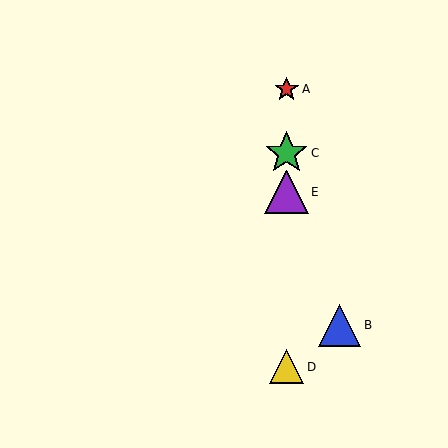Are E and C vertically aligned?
Yes, both are at x≈287.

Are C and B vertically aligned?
No, C is at x≈287 and B is at x≈340.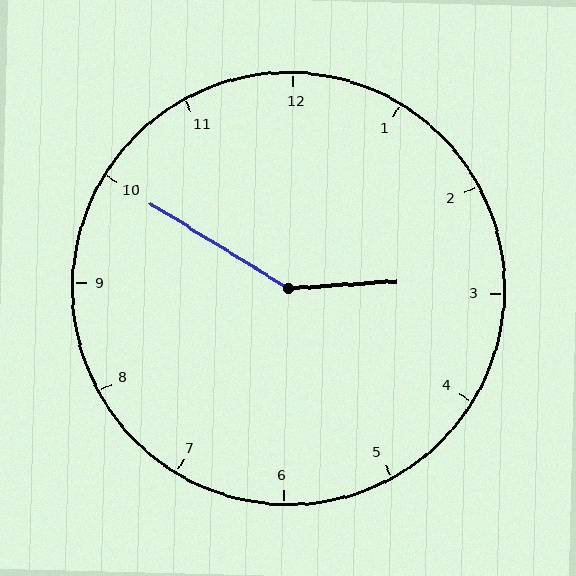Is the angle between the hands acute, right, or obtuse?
It is obtuse.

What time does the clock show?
2:50.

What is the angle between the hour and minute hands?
Approximately 145 degrees.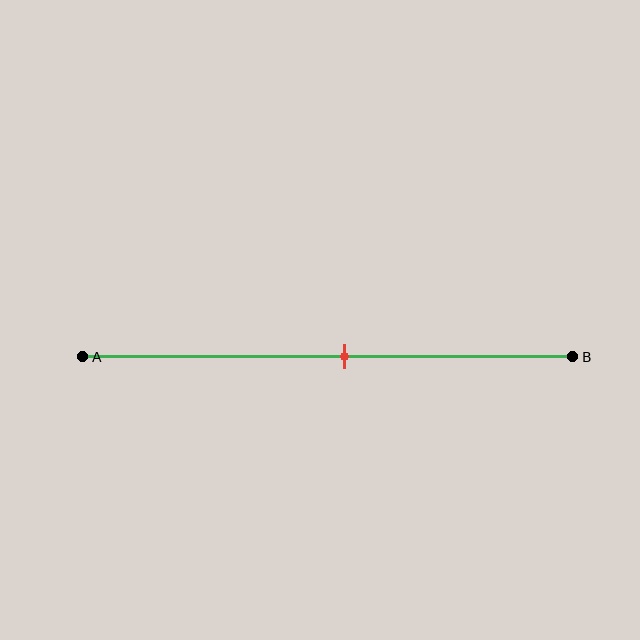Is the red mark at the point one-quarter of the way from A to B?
No, the mark is at about 55% from A, not at the 25% one-quarter point.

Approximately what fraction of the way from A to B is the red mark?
The red mark is approximately 55% of the way from A to B.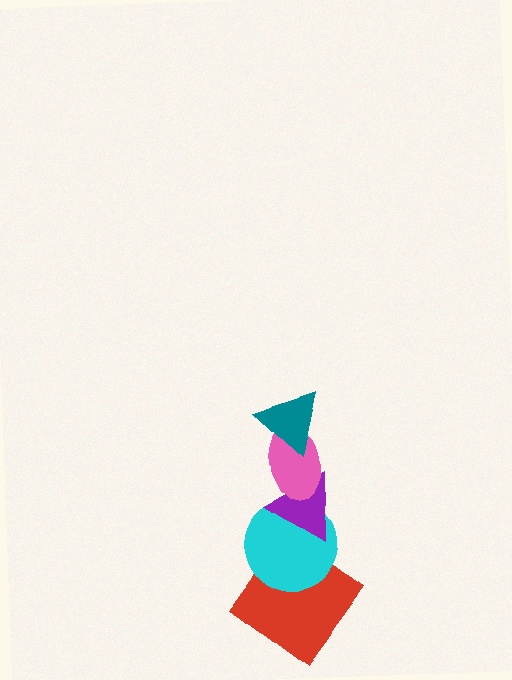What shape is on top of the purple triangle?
The pink ellipse is on top of the purple triangle.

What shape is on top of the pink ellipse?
The teal triangle is on top of the pink ellipse.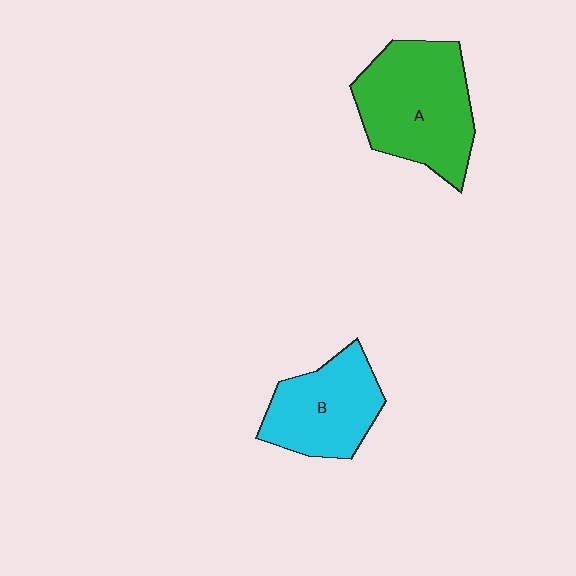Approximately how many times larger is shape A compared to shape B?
Approximately 1.4 times.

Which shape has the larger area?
Shape A (green).